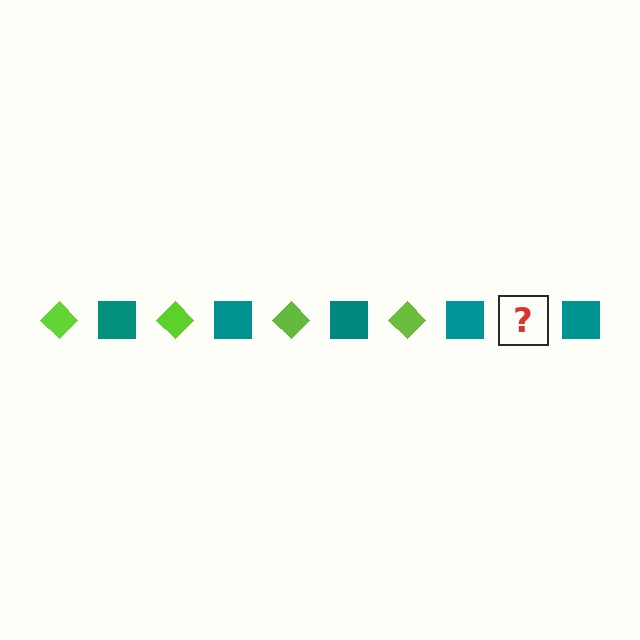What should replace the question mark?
The question mark should be replaced with a lime diamond.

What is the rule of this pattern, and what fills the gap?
The rule is that the pattern alternates between lime diamond and teal square. The gap should be filled with a lime diamond.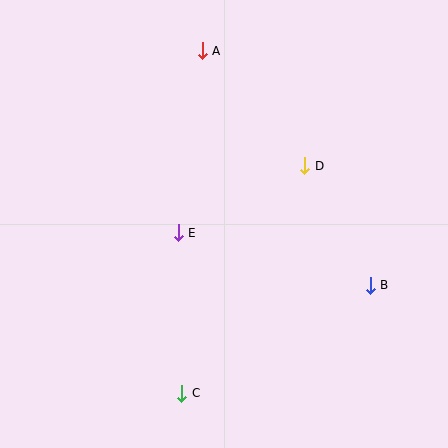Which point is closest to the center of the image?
Point E at (178, 233) is closest to the center.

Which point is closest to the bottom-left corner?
Point C is closest to the bottom-left corner.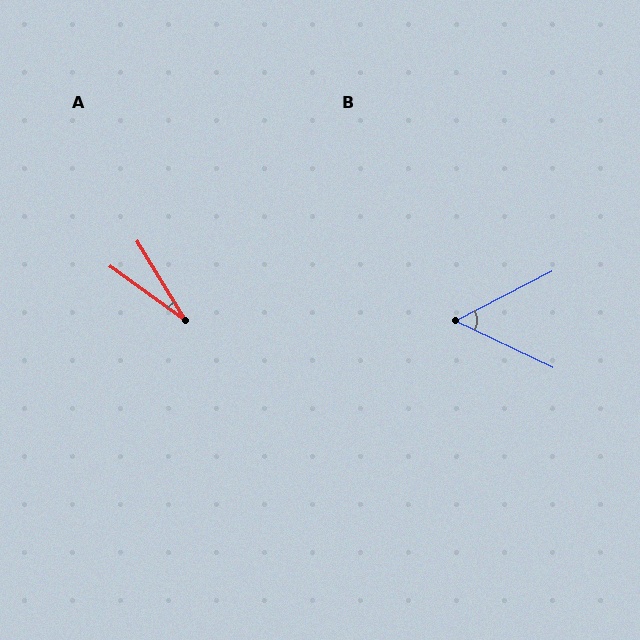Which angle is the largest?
B, at approximately 53 degrees.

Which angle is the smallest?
A, at approximately 23 degrees.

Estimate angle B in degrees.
Approximately 53 degrees.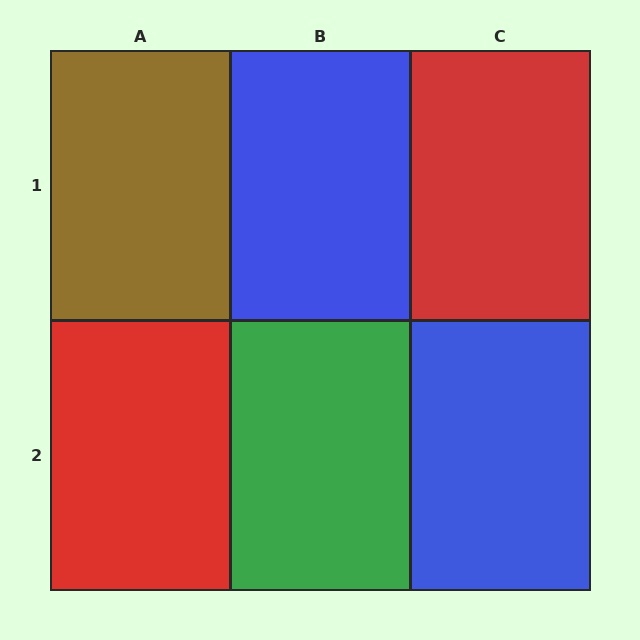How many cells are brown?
1 cell is brown.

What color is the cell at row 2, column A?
Red.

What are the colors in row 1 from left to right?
Brown, blue, red.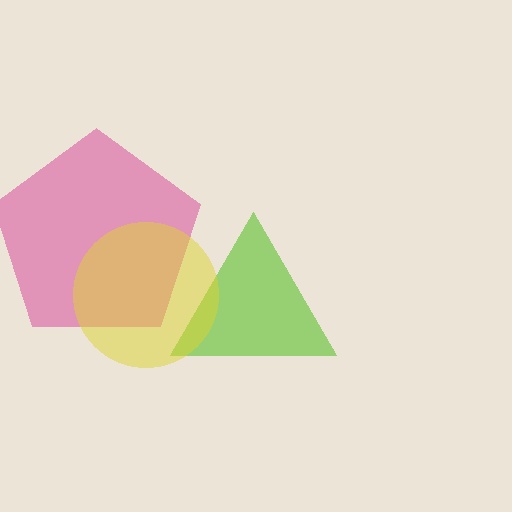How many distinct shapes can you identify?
There are 3 distinct shapes: a pink pentagon, a lime triangle, a yellow circle.